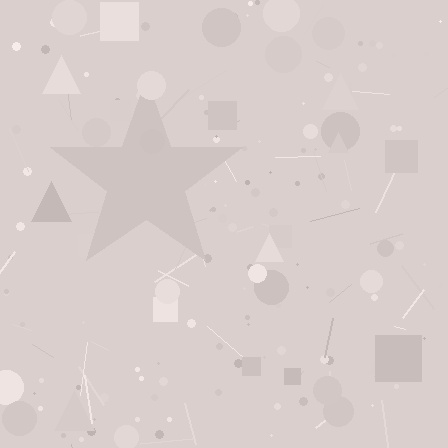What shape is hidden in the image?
A star is hidden in the image.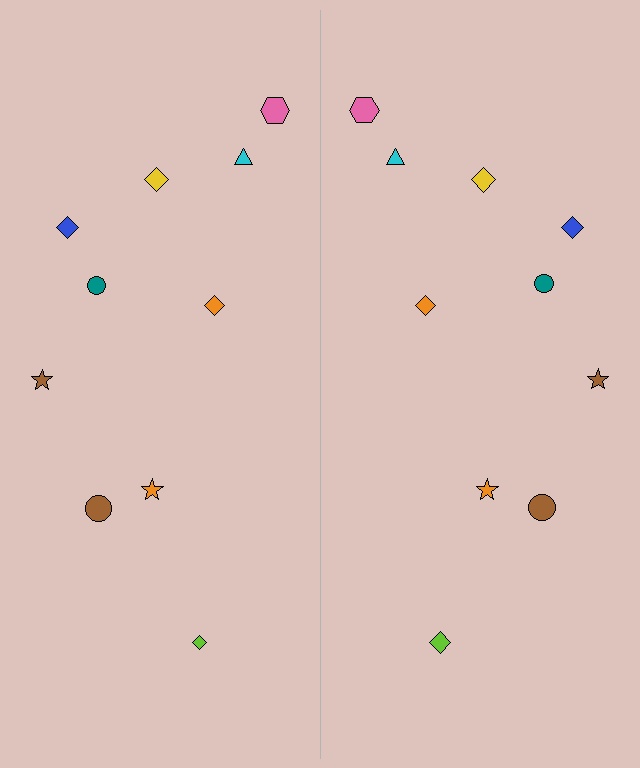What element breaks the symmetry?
The lime diamond on the right side has a different size than its mirror counterpart.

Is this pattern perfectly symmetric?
No, the pattern is not perfectly symmetric. The lime diamond on the right side has a different size than its mirror counterpart.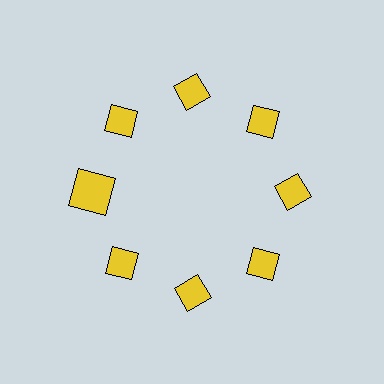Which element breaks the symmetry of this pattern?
The yellow square at roughly the 9 o'clock position breaks the symmetry. All other shapes are yellow diamonds.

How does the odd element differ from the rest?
It has a different shape: square instead of diamond.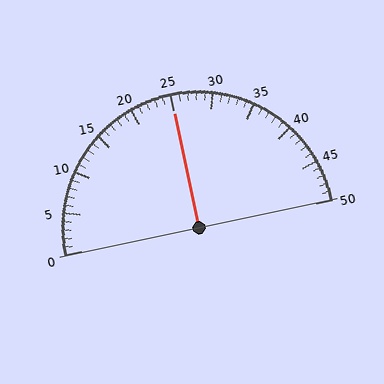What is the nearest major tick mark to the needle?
The nearest major tick mark is 25.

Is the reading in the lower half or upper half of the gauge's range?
The reading is in the upper half of the range (0 to 50).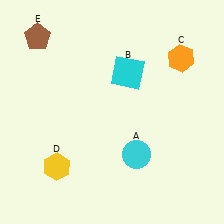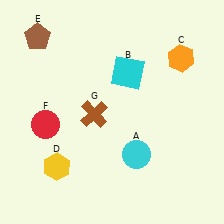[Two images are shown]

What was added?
A red circle (F), a brown cross (G) were added in Image 2.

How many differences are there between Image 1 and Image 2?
There are 2 differences between the two images.